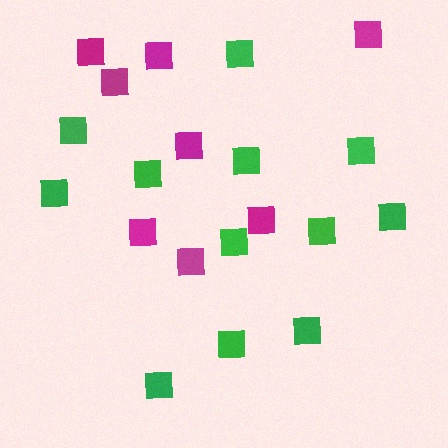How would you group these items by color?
There are 2 groups: one group of green squares (12) and one group of magenta squares (8).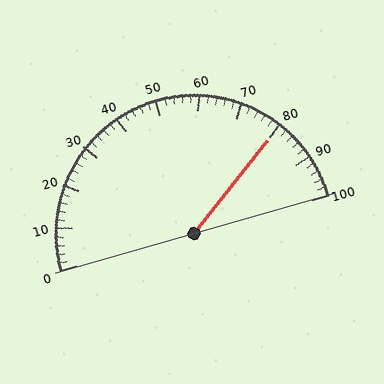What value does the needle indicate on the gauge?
The needle indicates approximately 80.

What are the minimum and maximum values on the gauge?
The gauge ranges from 0 to 100.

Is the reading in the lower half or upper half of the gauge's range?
The reading is in the upper half of the range (0 to 100).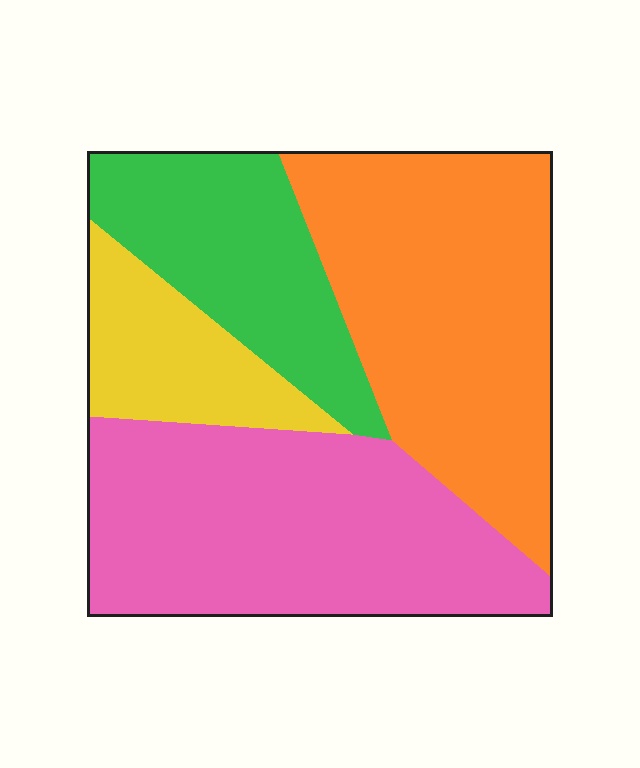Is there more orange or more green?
Orange.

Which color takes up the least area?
Yellow, at roughly 10%.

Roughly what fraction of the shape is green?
Green takes up about one fifth (1/5) of the shape.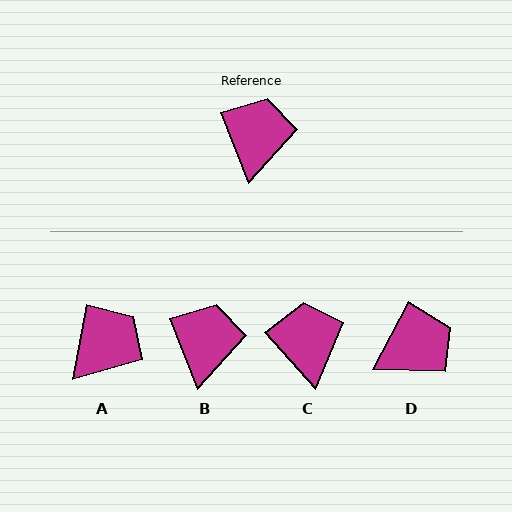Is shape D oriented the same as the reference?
No, it is off by about 49 degrees.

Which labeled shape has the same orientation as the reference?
B.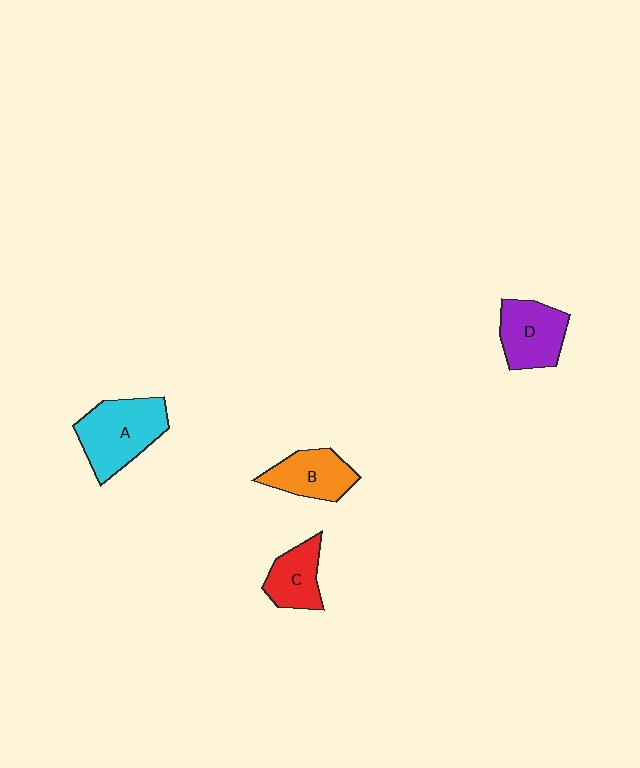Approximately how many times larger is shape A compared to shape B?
Approximately 1.4 times.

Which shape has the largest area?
Shape A (cyan).